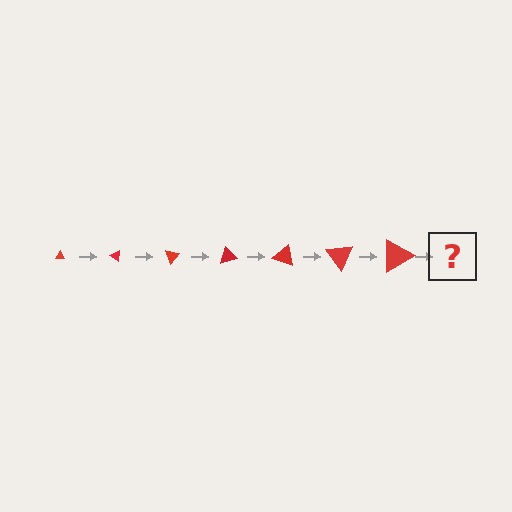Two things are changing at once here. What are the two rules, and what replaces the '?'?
The two rules are that the triangle grows larger each step and it rotates 35 degrees each step. The '?' should be a triangle, larger than the previous one and rotated 245 degrees from the start.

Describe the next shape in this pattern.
It should be a triangle, larger than the previous one and rotated 245 degrees from the start.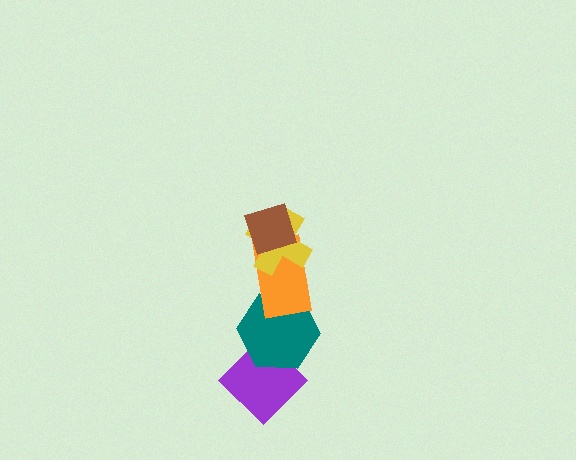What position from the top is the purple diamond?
The purple diamond is 5th from the top.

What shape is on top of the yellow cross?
The brown diamond is on top of the yellow cross.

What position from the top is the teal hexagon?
The teal hexagon is 4th from the top.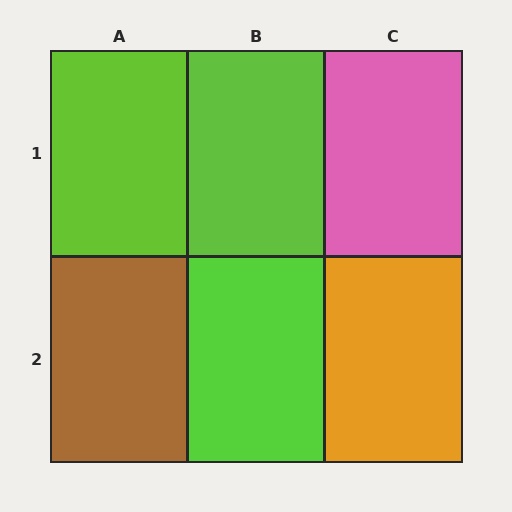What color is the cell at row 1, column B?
Lime.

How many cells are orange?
1 cell is orange.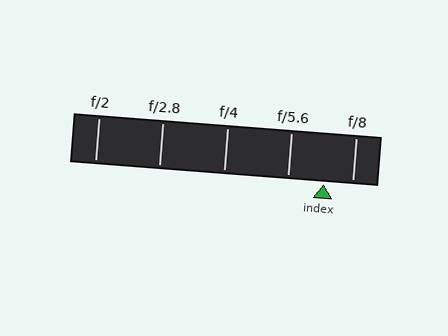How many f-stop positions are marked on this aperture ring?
There are 5 f-stop positions marked.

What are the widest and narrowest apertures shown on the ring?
The widest aperture shown is f/2 and the narrowest is f/8.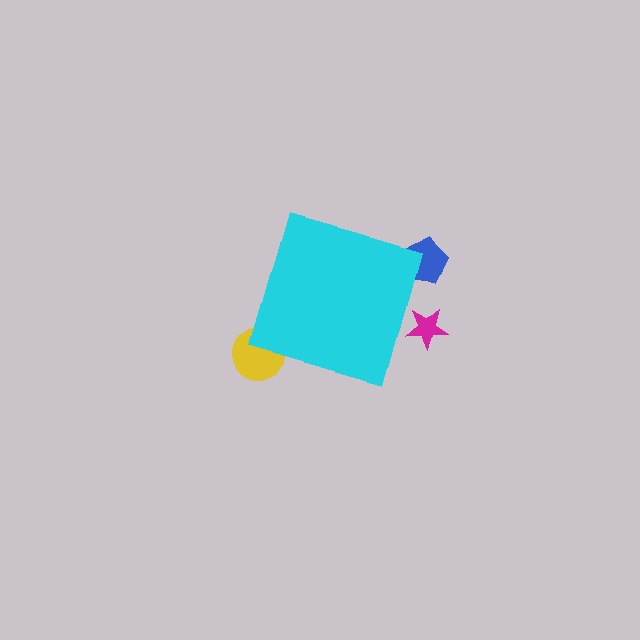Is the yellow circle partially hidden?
Yes, the yellow circle is partially hidden behind the cyan diamond.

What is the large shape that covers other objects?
A cyan diamond.